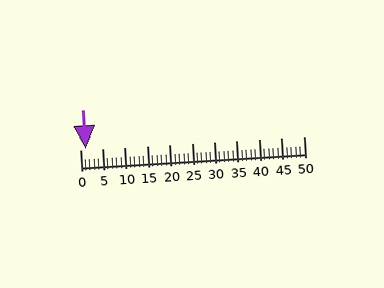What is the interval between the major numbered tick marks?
The major tick marks are spaced 5 units apart.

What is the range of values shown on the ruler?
The ruler shows values from 0 to 50.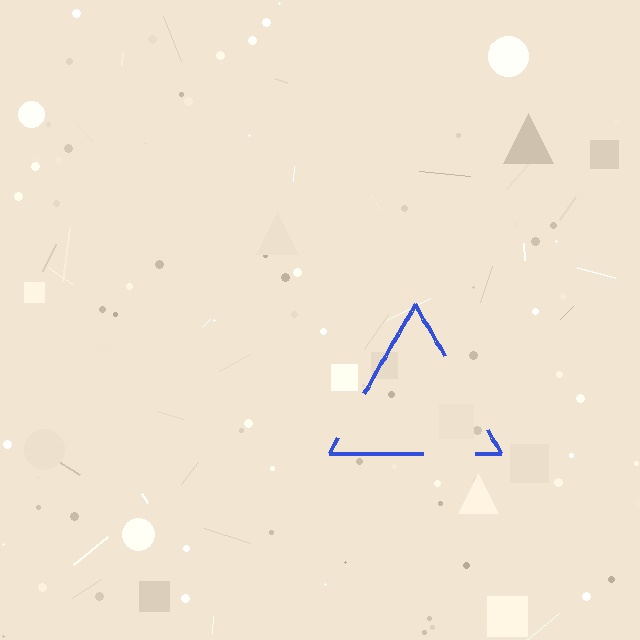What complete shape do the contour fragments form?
The contour fragments form a triangle.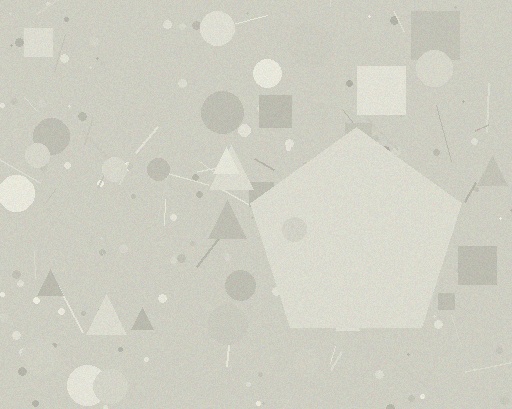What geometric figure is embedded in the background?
A pentagon is embedded in the background.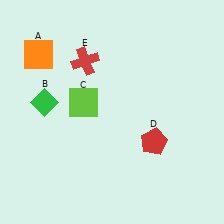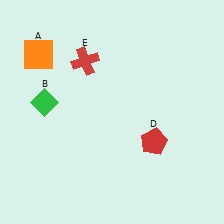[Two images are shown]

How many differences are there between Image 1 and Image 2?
There is 1 difference between the two images.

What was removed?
The lime square (C) was removed in Image 2.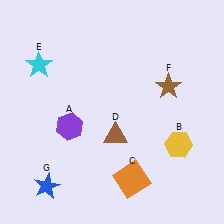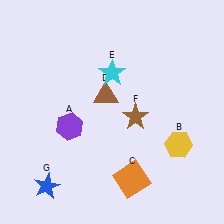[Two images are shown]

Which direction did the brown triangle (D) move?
The brown triangle (D) moved up.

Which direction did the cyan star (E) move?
The cyan star (E) moved right.